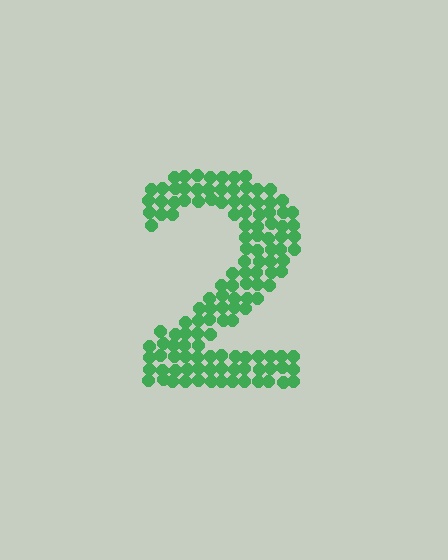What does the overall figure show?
The overall figure shows the digit 2.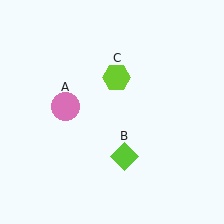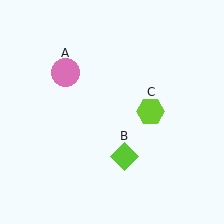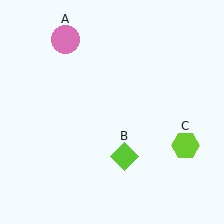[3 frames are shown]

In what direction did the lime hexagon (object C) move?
The lime hexagon (object C) moved down and to the right.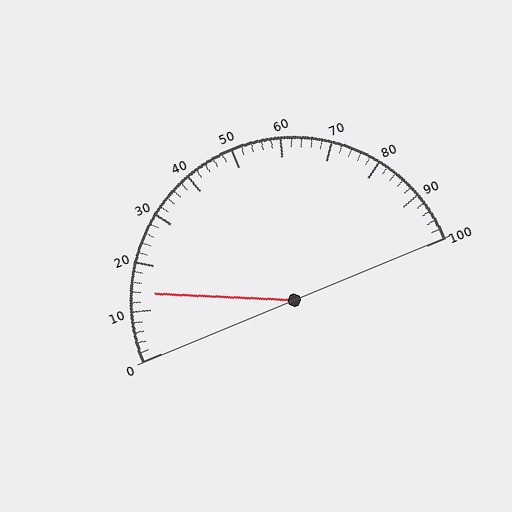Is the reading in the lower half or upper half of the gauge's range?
The reading is in the lower half of the range (0 to 100).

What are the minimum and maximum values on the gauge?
The gauge ranges from 0 to 100.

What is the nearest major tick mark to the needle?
The nearest major tick mark is 10.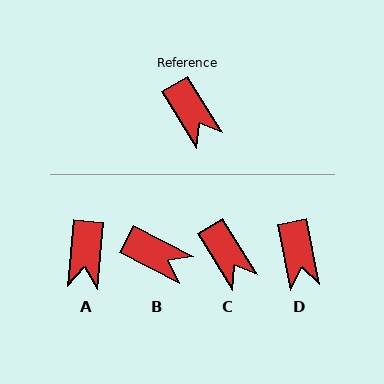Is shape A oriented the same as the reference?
No, it is off by about 37 degrees.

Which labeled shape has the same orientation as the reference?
C.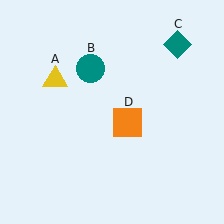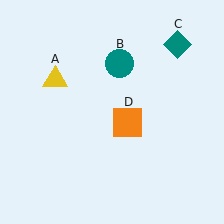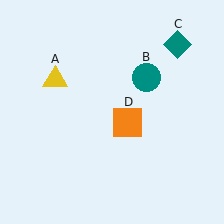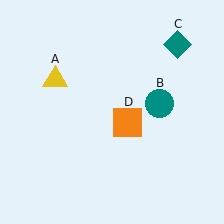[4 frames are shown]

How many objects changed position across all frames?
1 object changed position: teal circle (object B).